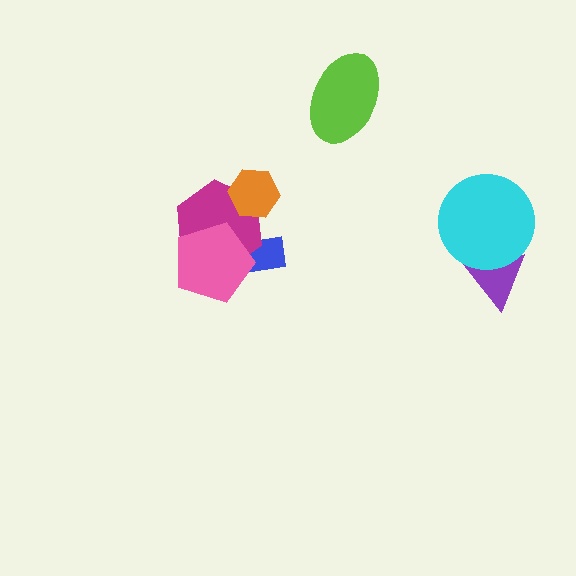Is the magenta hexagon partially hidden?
Yes, it is partially covered by another shape.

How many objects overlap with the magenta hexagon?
3 objects overlap with the magenta hexagon.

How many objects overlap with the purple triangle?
1 object overlaps with the purple triangle.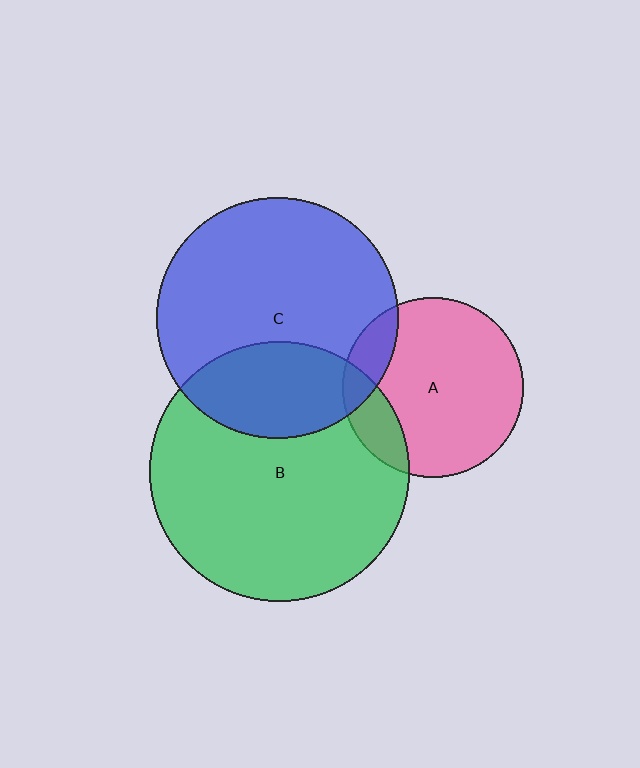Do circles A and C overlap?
Yes.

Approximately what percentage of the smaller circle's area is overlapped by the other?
Approximately 15%.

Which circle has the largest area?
Circle B (green).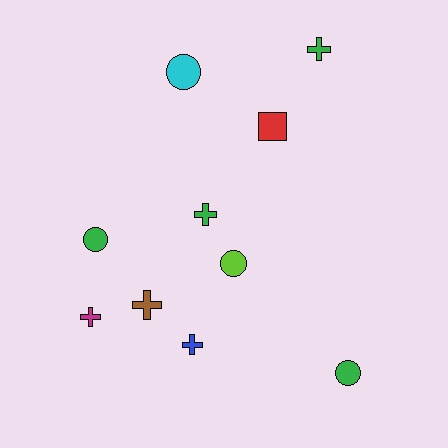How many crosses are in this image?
There are 5 crosses.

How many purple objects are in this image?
There are no purple objects.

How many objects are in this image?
There are 10 objects.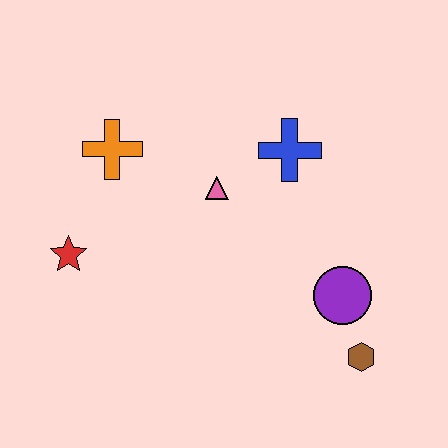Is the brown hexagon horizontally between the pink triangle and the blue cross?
No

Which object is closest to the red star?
The orange cross is closest to the red star.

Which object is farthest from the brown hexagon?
The orange cross is farthest from the brown hexagon.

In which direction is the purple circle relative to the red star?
The purple circle is to the right of the red star.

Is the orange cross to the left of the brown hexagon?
Yes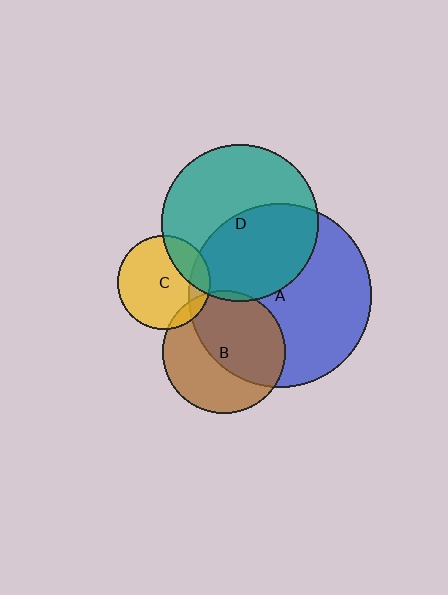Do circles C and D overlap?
Yes.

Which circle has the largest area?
Circle A (blue).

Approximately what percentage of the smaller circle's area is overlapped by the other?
Approximately 20%.